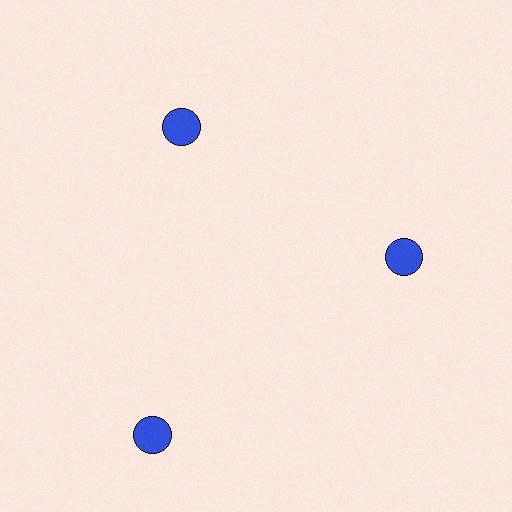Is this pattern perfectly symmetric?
No. The 3 blue circles are arranged in a ring, but one element near the 7 o'clock position is pushed outward from the center, breaking the 3-fold rotational symmetry.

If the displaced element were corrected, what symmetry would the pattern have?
It would have 3-fold rotational symmetry — the pattern would map onto itself every 120 degrees.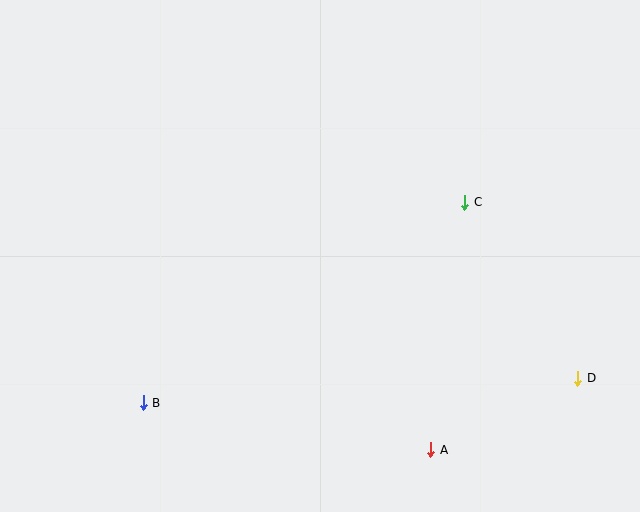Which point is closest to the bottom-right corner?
Point D is closest to the bottom-right corner.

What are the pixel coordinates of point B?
Point B is at (143, 403).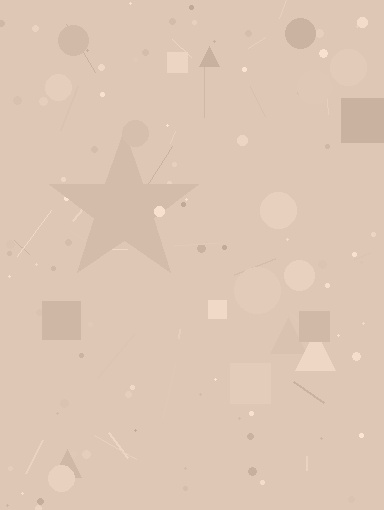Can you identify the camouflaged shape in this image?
The camouflaged shape is a star.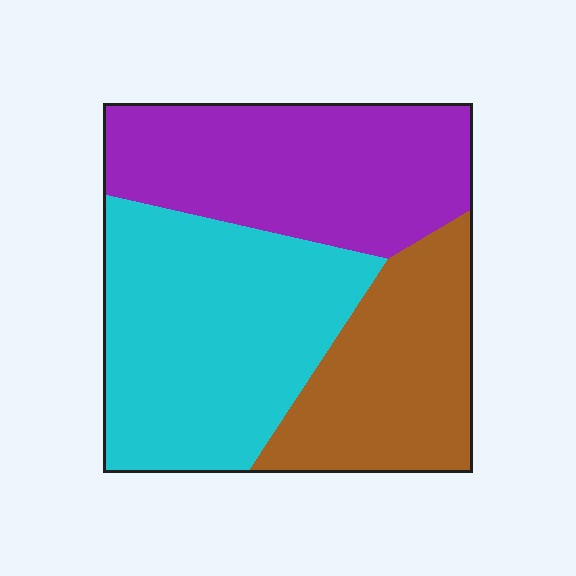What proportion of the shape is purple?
Purple covers around 35% of the shape.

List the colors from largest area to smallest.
From largest to smallest: cyan, purple, brown.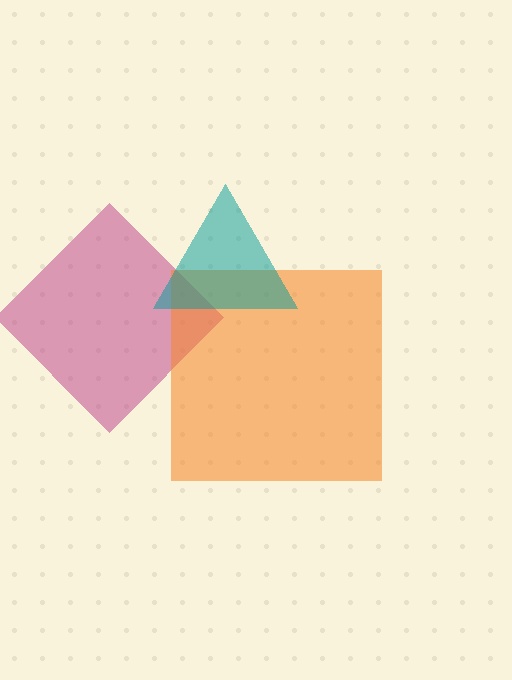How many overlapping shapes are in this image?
There are 3 overlapping shapes in the image.